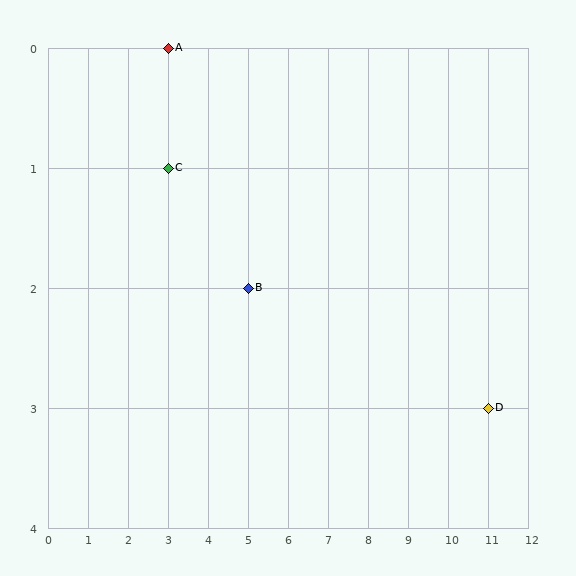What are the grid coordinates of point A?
Point A is at grid coordinates (3, 0).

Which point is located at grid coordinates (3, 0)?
Point A is at (3, 0).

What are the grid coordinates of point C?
Point C is at grid coordinates (3, 1).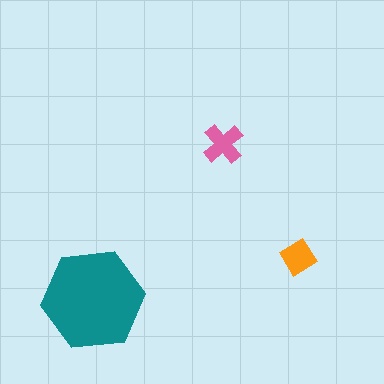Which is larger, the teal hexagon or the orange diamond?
The teal hexagon.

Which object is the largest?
The teal hexagon.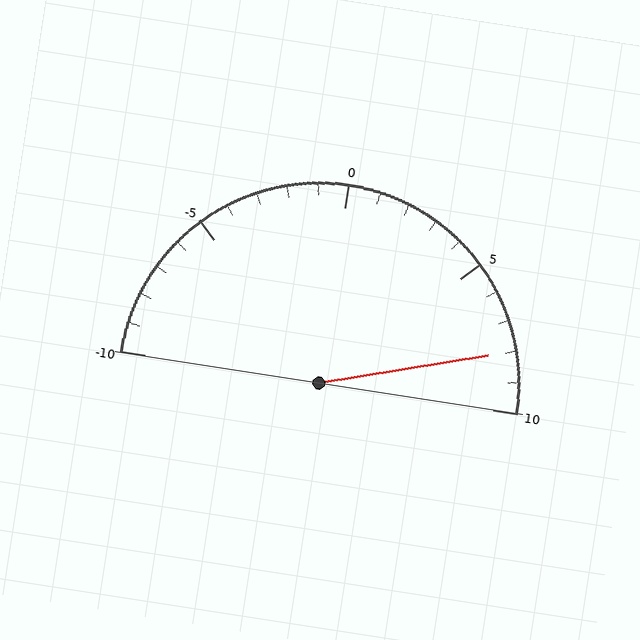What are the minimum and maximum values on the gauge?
The gauge ranges from -10 to 10.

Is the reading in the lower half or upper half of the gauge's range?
The reading is in the upper half of the range (-10 to 10).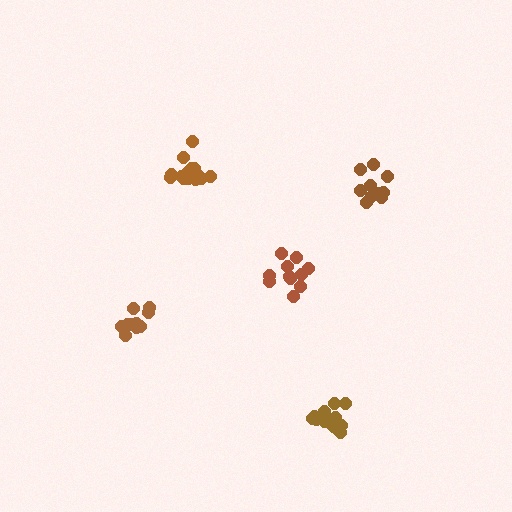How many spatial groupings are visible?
There are 5 spatial groupings.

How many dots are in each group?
Group 1: 13 dots, Group 2: 10 dots, Group 3: 16 dots, Group 4: 10 dots, Group 5: 11 dots (60 total).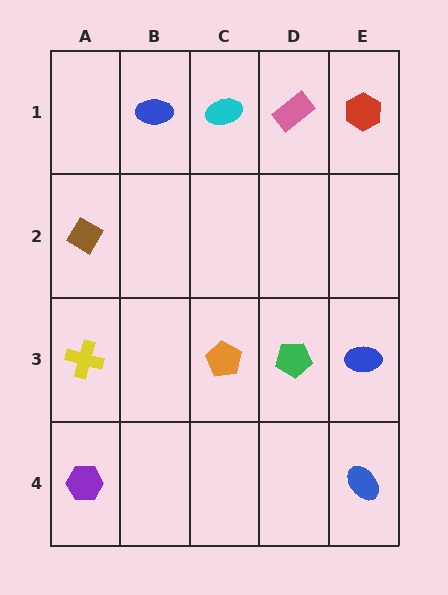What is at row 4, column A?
A purple hexagon.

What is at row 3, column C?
An orange pentagon.